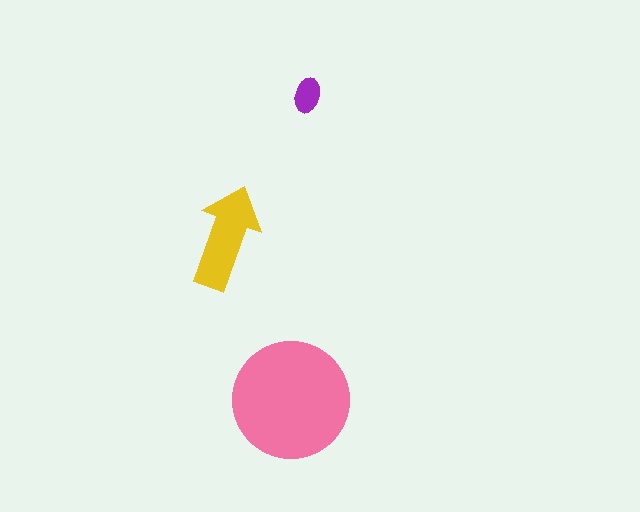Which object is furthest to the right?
The purple ellipse is rightmost.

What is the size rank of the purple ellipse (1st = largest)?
3rd.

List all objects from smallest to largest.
The purple ellipse, the yellow arrow, the pink circle.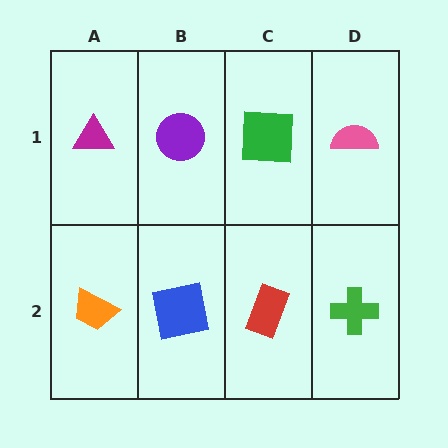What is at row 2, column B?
A blue square.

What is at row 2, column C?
A red rectangle.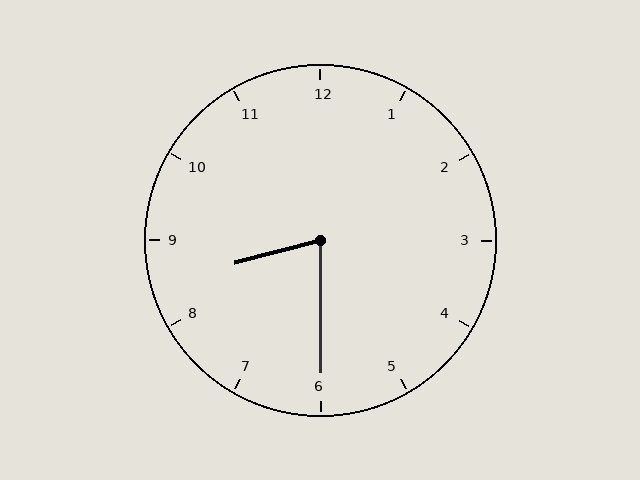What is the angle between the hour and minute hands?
Approximately 75 degrees.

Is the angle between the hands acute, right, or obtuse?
It is acute.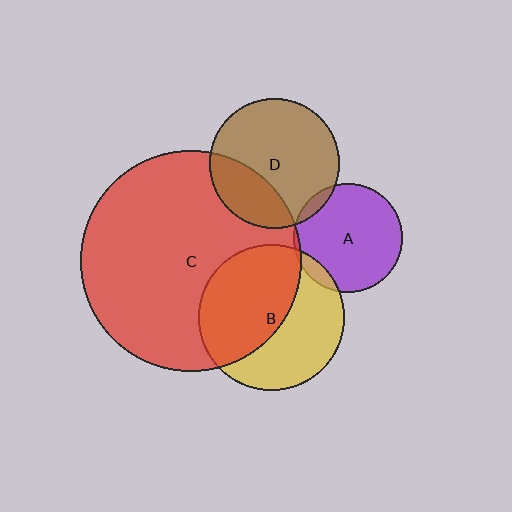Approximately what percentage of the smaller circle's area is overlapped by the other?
Approximately 55%.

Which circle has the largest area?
Circle C (red).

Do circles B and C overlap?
Yes.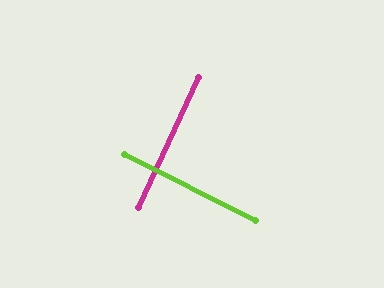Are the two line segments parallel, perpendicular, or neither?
Perpendicular — they meet at approximately 88°.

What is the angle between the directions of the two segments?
Approximately 88 degrees.